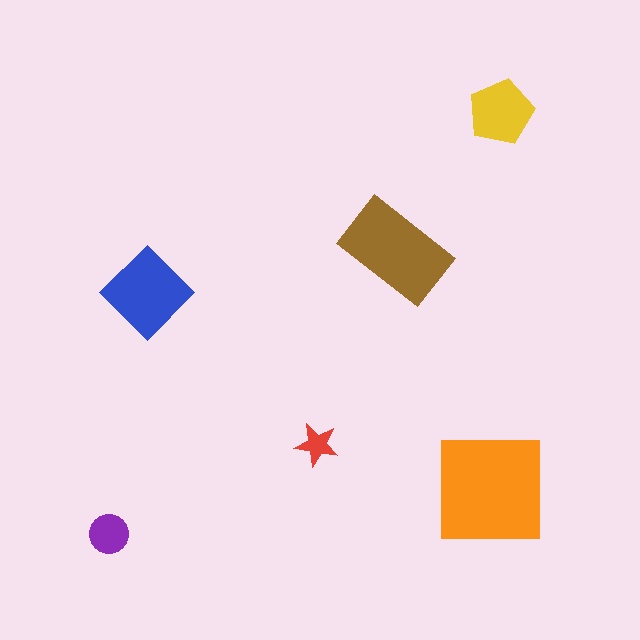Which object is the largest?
The orange square.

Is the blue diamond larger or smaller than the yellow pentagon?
Larger.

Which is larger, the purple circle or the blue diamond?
The blue diamond.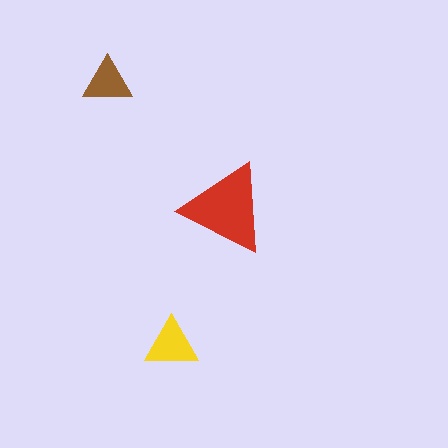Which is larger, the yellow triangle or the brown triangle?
The yellow one.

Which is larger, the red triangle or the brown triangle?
The red one.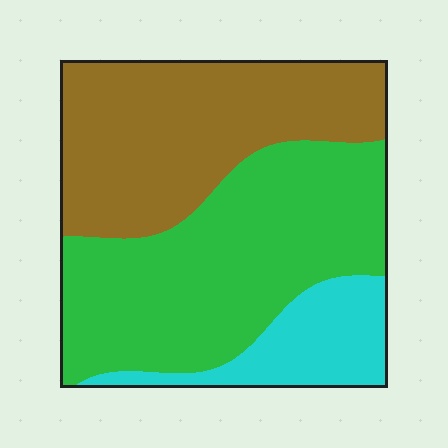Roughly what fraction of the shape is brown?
Brown covers roughly 40% of the shape.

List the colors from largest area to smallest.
From largest to smallest: green, brown, cyan.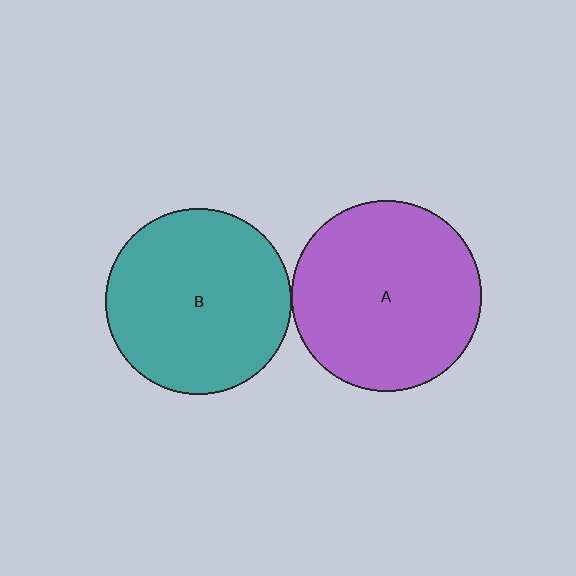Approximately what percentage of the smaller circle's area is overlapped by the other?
Approximately 5%.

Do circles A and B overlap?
Yes.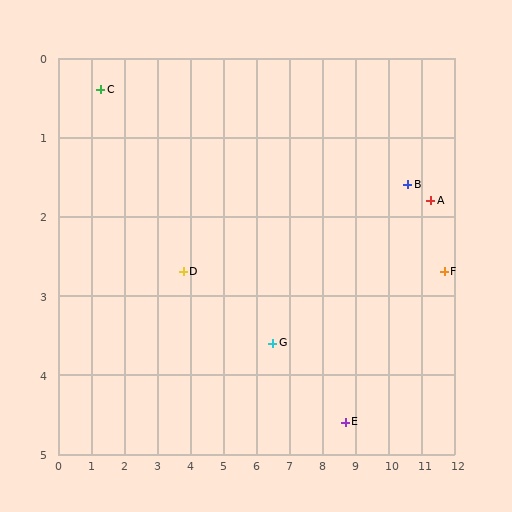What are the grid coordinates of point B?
Point B is at approximately (10.6, 1.6).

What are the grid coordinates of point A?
Point A is at approximately (11.3, 1.8).